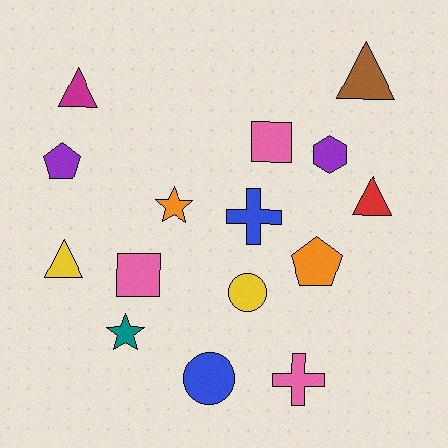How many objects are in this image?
There are 15 objects.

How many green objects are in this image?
There are no green objects.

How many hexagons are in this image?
There is 1 hexagon.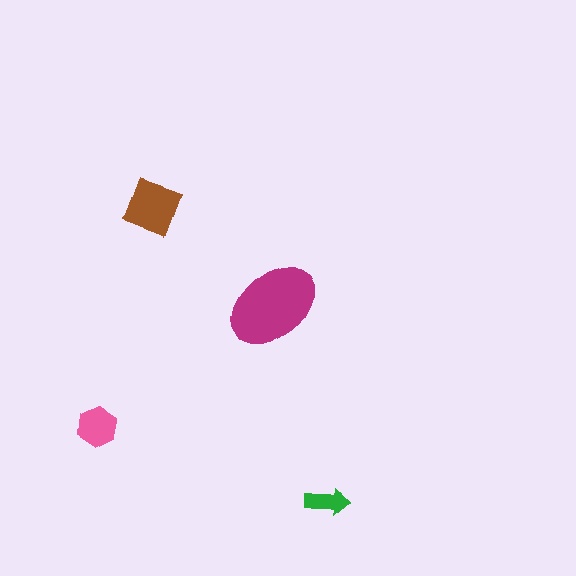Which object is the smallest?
The green arrow.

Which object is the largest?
The magenta ellipse.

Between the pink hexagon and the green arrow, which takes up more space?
The pink hexagon.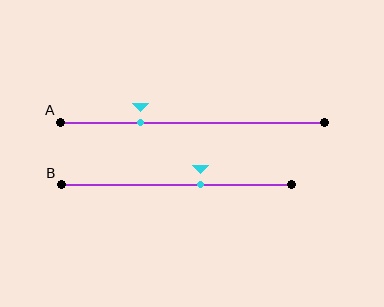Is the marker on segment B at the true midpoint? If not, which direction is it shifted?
No, the marker on segment B is shifted to the right by about 11% of the segment length.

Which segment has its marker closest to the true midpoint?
Segment B has its marker closest to the true midpoint.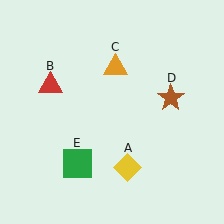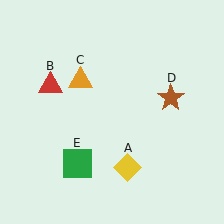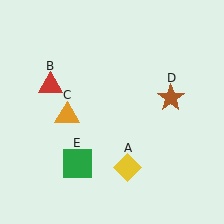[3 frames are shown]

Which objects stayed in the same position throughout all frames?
Yellow diamond (object A) and red triangle (object B) and brown star (object D) and green square (object E) remained stationary.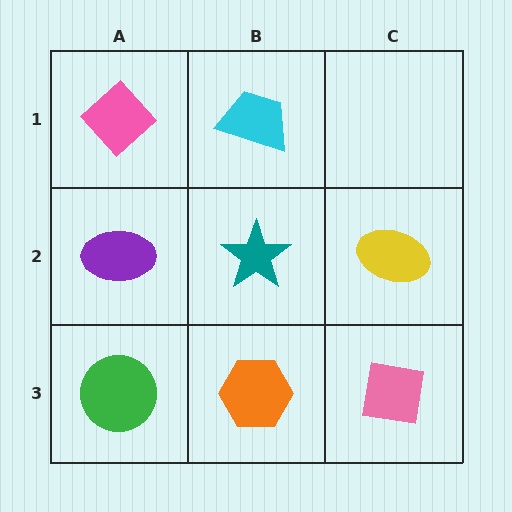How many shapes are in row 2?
3 shapes.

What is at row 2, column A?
A purple ellipse.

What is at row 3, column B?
An orange hexagon.